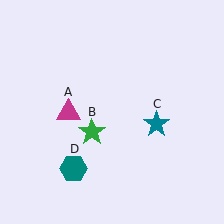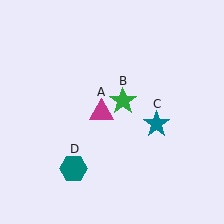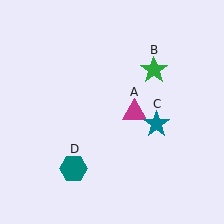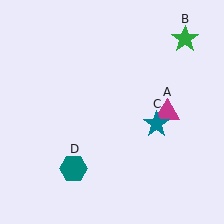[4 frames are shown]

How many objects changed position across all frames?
2 objects changed position: magenta triangle (object A), green star (object B).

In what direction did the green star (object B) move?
The green star (object B) moved up and to the right.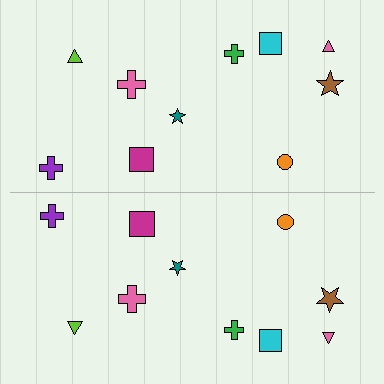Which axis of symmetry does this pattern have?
The pattern has a horizontal axis of symmetry running through the center of the image.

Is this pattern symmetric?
Yes, this pattern has bilateral (reflection) symmetry.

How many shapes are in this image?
There are 20 shapes in this image.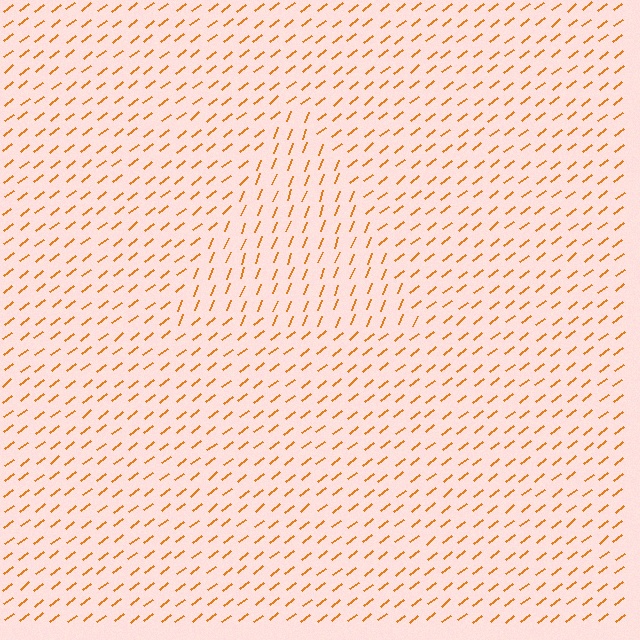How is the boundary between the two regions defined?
The boundary is defined purely by a change in line orientation (approximately 30 degrees difference). All lines are the same color and thickness.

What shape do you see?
I see a triangle.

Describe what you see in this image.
The image is filled with small orange line segments. A triangle region in the image has lines oriented differently from the surrounding lines, creating a visible texture boundary.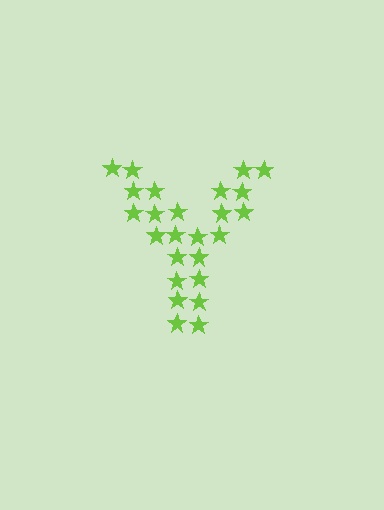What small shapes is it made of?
It is made of small stars.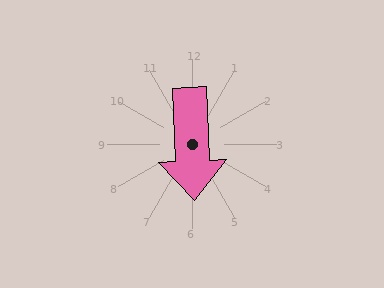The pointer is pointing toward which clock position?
Roughly 6 o'clock.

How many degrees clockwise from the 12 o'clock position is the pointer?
Approximately 177 degrees.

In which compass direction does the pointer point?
South.